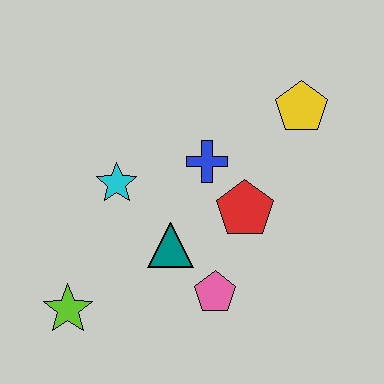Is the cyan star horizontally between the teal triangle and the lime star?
Yes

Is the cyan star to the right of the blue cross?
No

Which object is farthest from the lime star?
The yellow pentagon is farthest from the lime star.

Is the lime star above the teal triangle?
No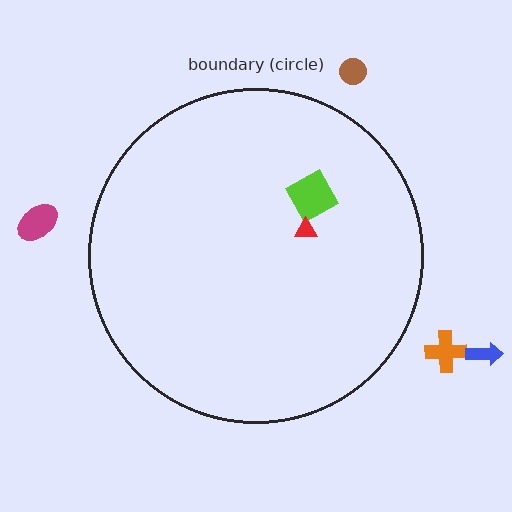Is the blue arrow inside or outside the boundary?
Outside.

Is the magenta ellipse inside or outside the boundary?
Outside.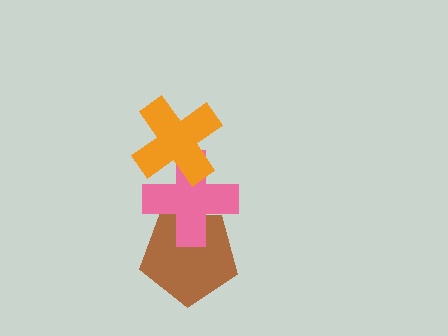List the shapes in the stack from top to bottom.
From top to bottom: the orange cross, the pink cross, the brown pentagon.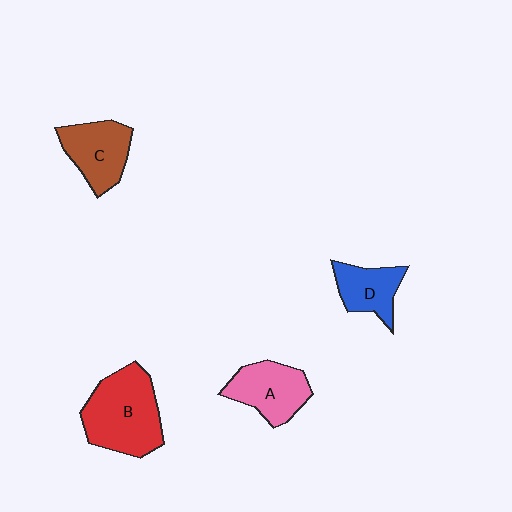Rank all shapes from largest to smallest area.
From largest to smallest: B (red), A (pink), C (brown), D (blue).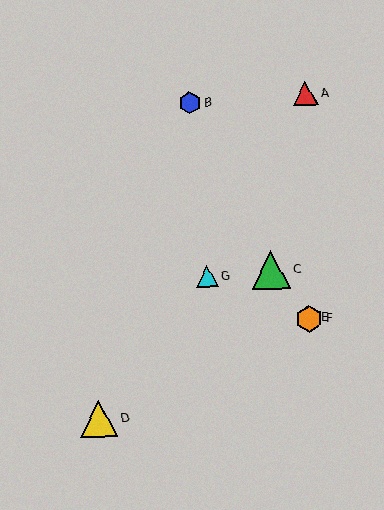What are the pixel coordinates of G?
Object G is at (207, 276).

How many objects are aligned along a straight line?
3 objects (E, F, G) are aligned along a straight line.